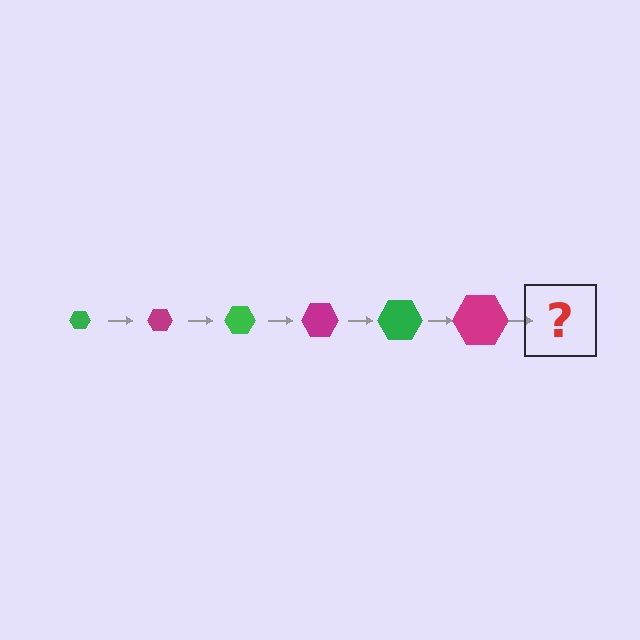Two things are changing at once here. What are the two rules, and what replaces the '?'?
The two rules are that the hexagon grows larger each step and the color cycles through green and magenta. The '?' should be a green hexagon, larger than the previous one.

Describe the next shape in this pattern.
It should be a green hexagon, larger than the previous one.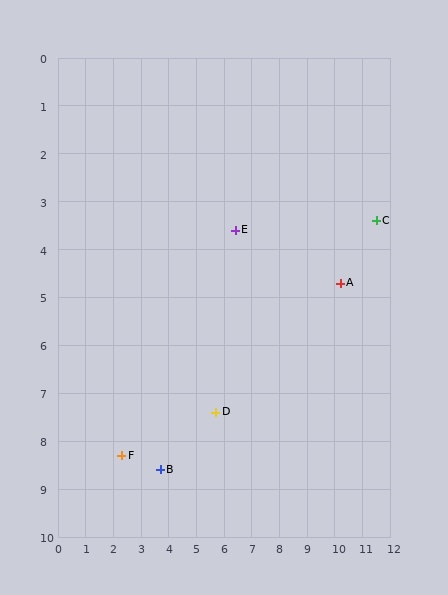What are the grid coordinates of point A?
Point A is at approximately (10.2, 4.7).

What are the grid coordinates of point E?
Point E is at approximately (6.4, 3.6).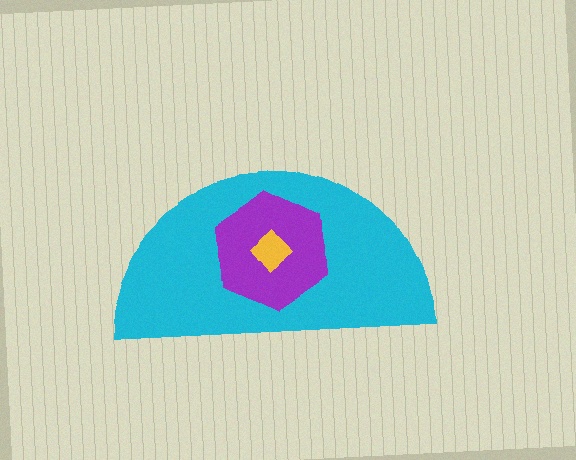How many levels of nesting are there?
3.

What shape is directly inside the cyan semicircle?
The purple hexagon.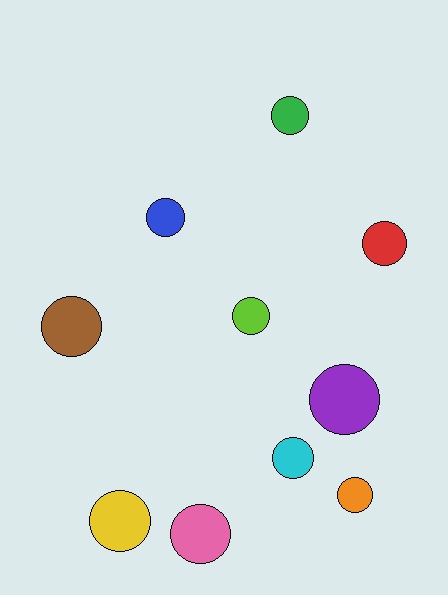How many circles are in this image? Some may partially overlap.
There are 10 circles.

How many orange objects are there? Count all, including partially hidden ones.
There is 1 orange object.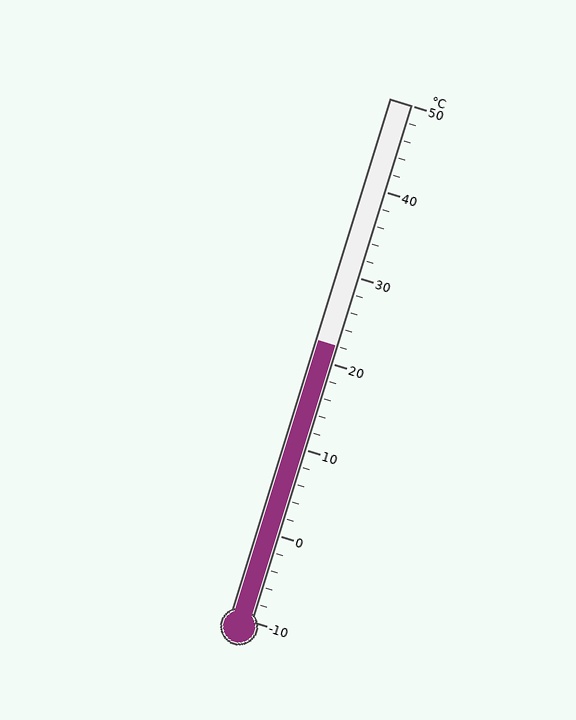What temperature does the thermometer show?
The thermometer shows approximately 22°C.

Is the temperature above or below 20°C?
The temperature is above 20°C.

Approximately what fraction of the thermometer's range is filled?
The thermometer is filled to approximately 55% of its range.